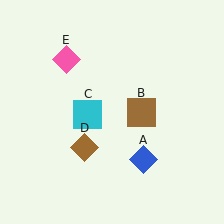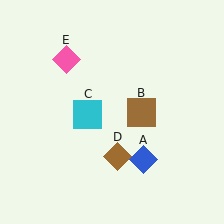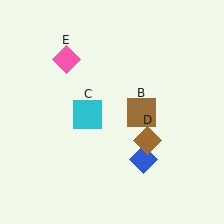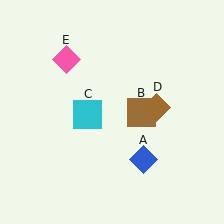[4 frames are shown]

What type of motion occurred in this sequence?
The brown diamond (object D) rotated counterclockwise around the center of the scene.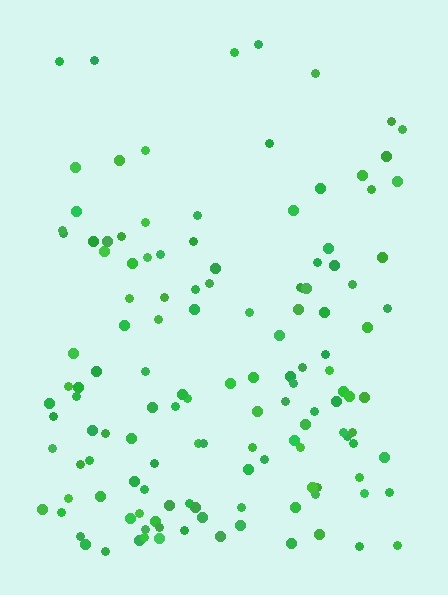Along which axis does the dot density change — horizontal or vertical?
Vertical.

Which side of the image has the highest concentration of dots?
The bottom.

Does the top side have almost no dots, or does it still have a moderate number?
Still a moderate number, just noticeably fewer than the bottom.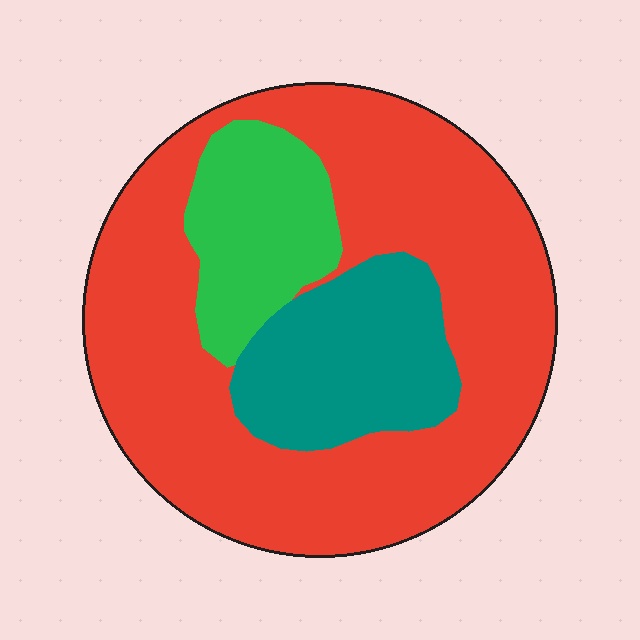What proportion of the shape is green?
Green covers around 15% of the shape.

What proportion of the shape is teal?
Teal takes up about one fifth (1/5) of the shape.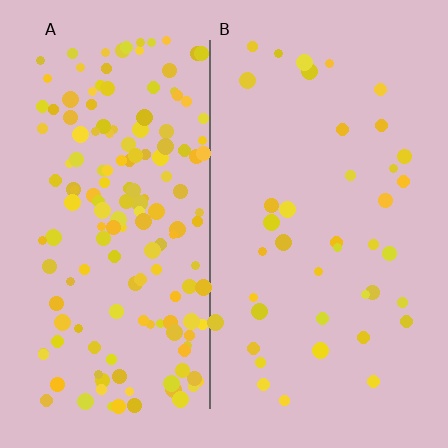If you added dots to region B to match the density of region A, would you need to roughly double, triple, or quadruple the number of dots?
Approximately quadruple.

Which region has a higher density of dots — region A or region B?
A (the left).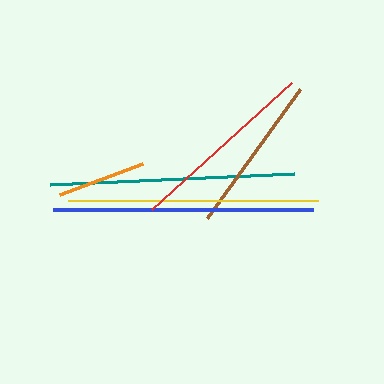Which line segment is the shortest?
The orange line is the shortest at approximately 89 pixels.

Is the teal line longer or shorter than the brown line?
The teal line is longer than the brown line.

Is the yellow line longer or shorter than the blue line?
The blue line is longer than the yellow line.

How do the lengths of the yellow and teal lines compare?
The yellow and teal lines are approximately the same length.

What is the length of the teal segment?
The teal segment is approximately 245 pixels long.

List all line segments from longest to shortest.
From longest to shortest: blue, yellow, teal, red, brown, orange.